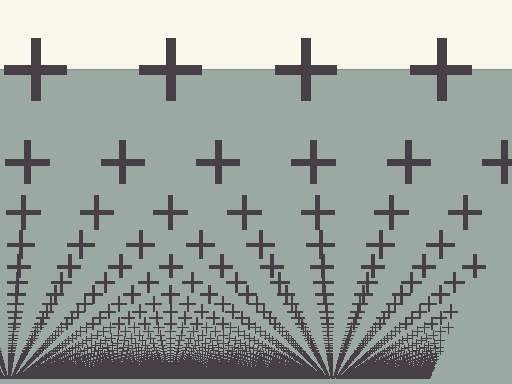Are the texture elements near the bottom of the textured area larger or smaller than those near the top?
Smaller. The gradient is inverted — elements near the bottom are smaller and denser.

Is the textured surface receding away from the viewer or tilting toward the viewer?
The surface appears to tilt toward the viewer. Texture elements get larger and sparser toward the top.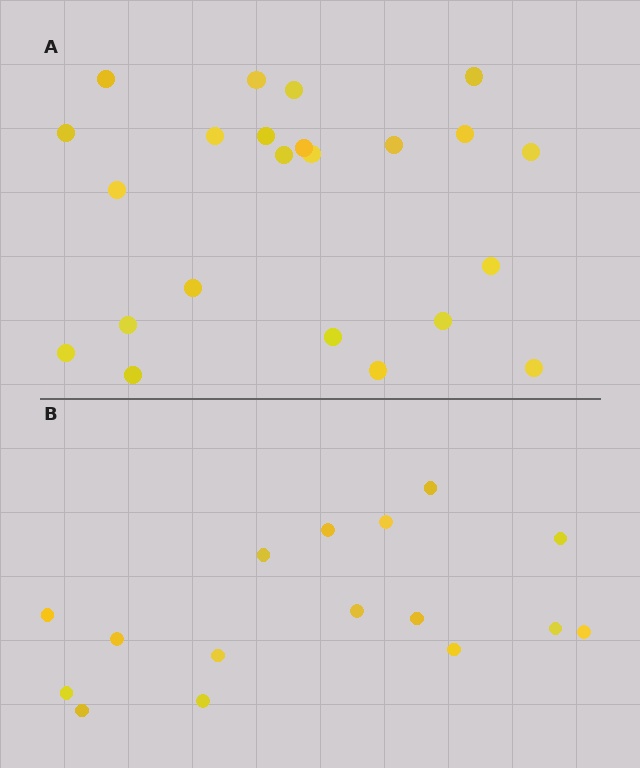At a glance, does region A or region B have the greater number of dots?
Region A (the top region) has more dots.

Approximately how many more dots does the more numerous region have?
Region A has roughly 8 or so more dots than region B.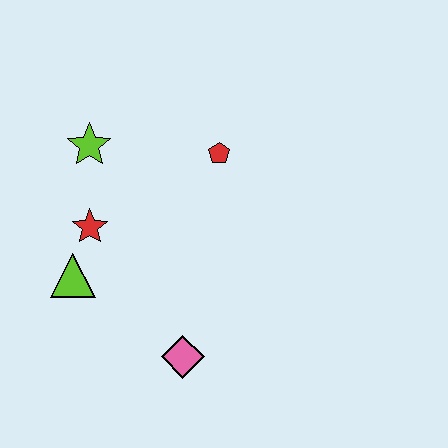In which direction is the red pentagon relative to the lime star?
The red pentagon is to the right of the lime star.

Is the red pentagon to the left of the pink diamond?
No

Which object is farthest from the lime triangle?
The red pentagon is farthest from the lime triangle.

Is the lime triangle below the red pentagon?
Yes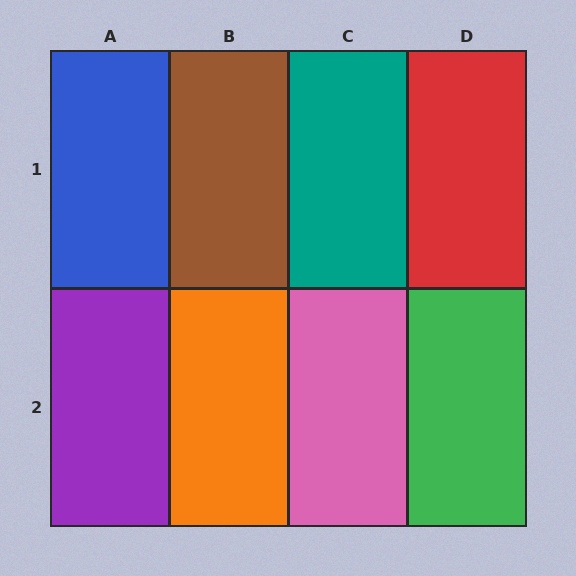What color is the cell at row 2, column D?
Green.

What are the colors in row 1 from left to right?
Blue, brown, teal, red.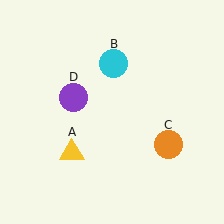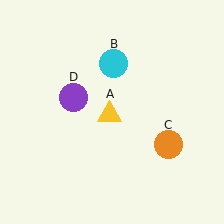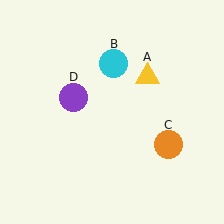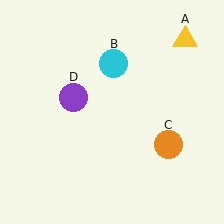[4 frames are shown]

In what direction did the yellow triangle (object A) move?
The yellow triangle (object A) moved up and to the right.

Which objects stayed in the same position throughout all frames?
Cyan circle (object B) and orange circle (object C) and purple circle (object D) remained stationary.